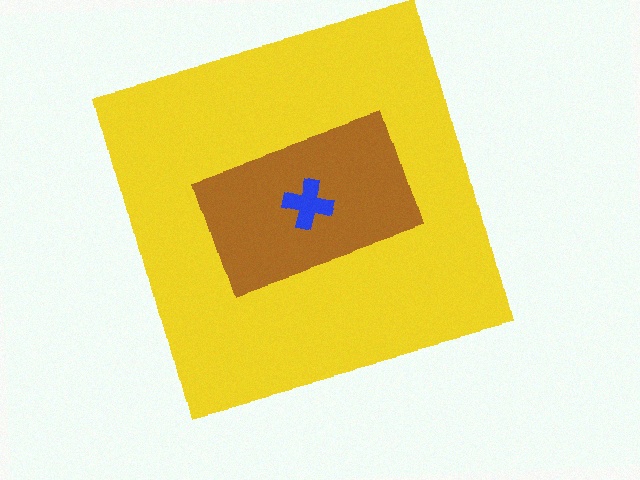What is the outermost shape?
The yellow square.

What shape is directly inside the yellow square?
The brown rectangle.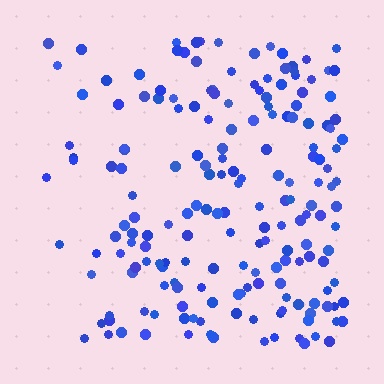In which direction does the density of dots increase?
From left to right, with the right side densest.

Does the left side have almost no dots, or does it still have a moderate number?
Still a moderate number, just noticeably fewer than the right.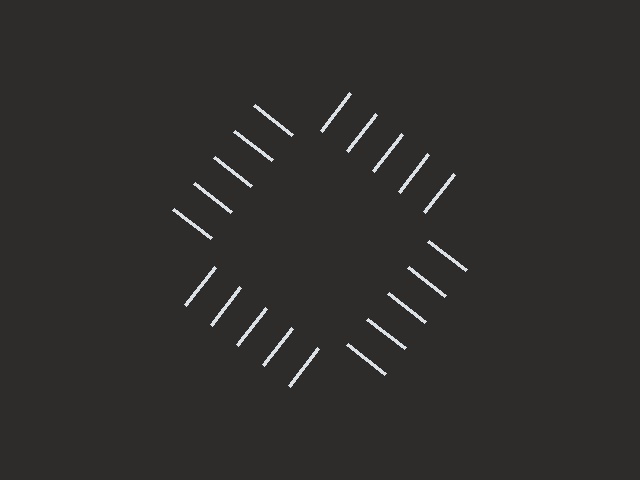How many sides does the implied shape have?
4 sides — the line-ends trace a square.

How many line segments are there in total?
20 — 5 along each of the 4 edges.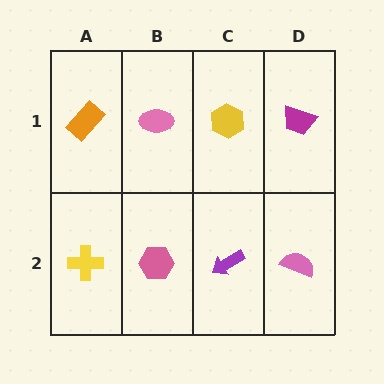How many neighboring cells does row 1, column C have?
3.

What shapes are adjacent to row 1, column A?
A yellow cross (row 2, column A), a pink ellipse (row 1, column B).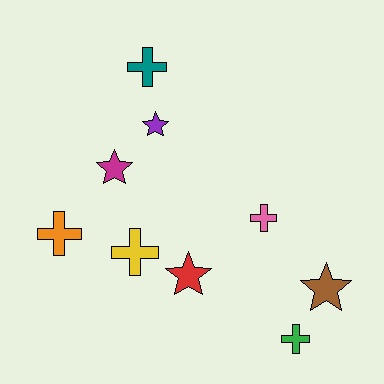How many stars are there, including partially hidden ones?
There are 4 stars.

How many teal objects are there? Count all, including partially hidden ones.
There is 1 teal object.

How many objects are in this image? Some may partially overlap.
There are 9 objects.